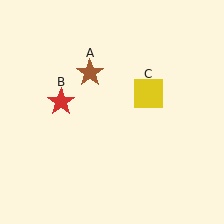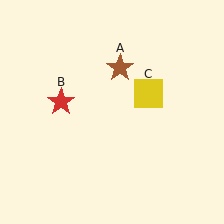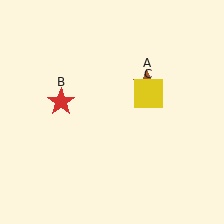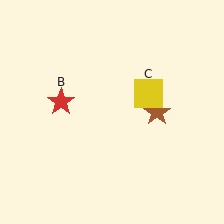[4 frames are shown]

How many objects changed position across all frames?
1 object changed position: brown star (object A).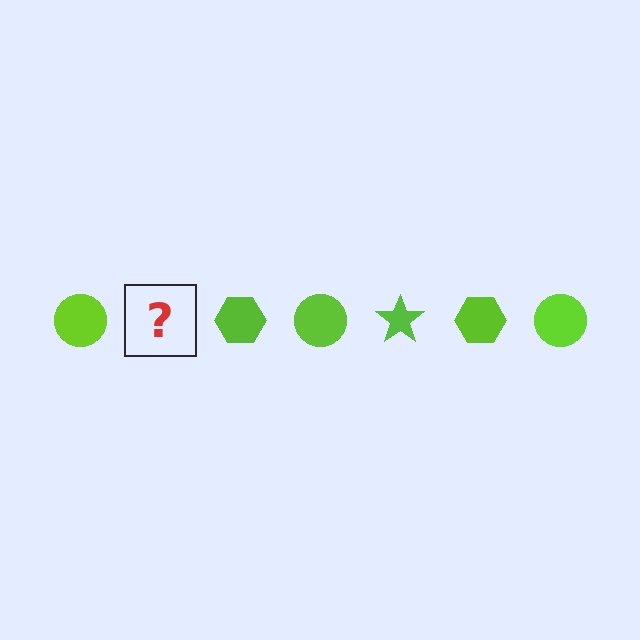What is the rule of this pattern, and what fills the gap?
The rule is that the pattern cycles through circle, star, hexagon shapes in lime. The gap should be filled with a lime star.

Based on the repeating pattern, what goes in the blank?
The blank should be a lime star.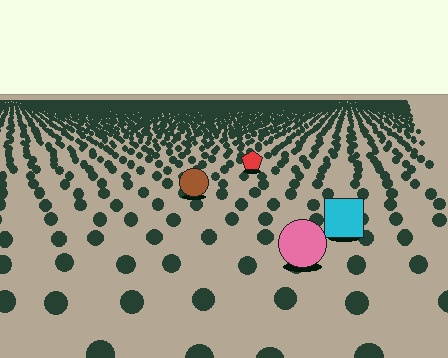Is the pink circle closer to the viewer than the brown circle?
Yes. The pink circle is closer — you can tell from the texture gradient: the ground texture is coarser near it.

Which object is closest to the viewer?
The pink circle is closest. The texture marks near it are larger and more spread out.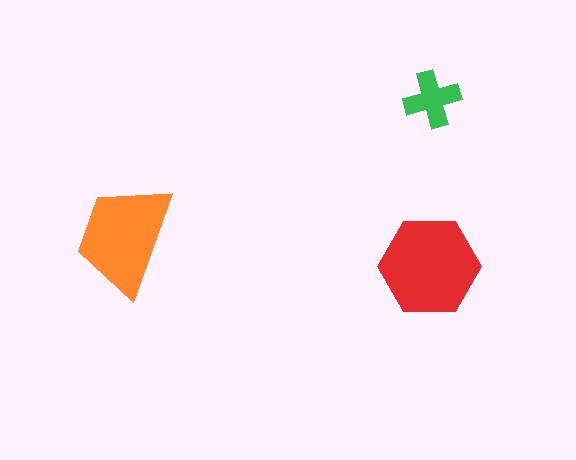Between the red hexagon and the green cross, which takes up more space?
The red hexagon.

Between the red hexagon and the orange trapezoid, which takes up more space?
The red hexagon.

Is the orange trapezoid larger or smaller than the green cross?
Larger.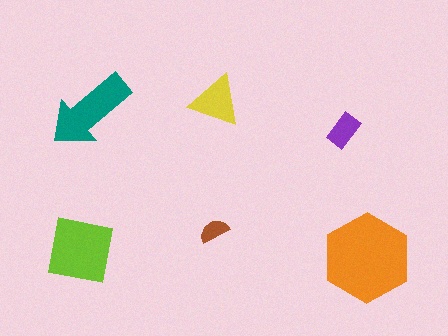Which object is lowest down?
The orange hexagon is bottommost.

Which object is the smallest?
The brown semicircle.